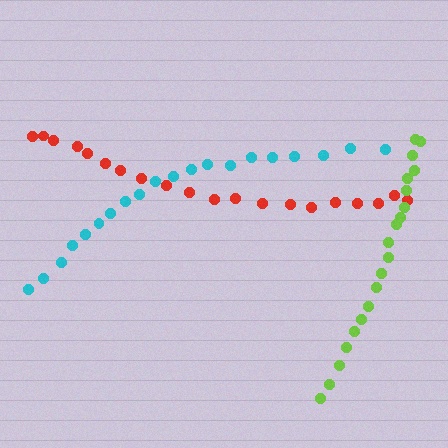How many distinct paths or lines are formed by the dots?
There are 3 distinct paths.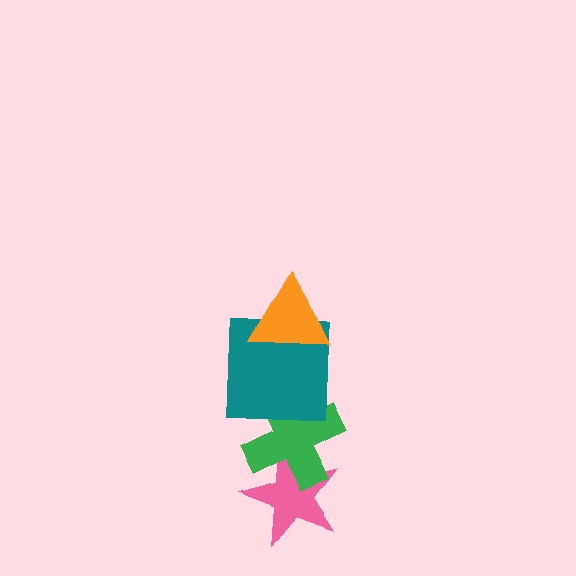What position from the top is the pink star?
The pink star is 4th from the top.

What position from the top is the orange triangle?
The orange triangle is 1st from the top.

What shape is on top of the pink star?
The green cross is on top of the pink star.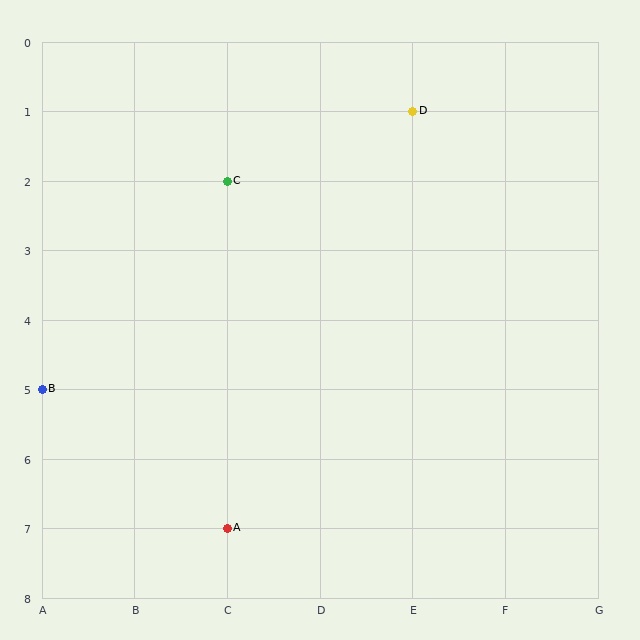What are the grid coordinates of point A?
Point A is at grid coordinates (C, 7).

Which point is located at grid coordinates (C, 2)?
Point C is at (C, 2).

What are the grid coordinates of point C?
Point C is at grid coordinates (C, 2).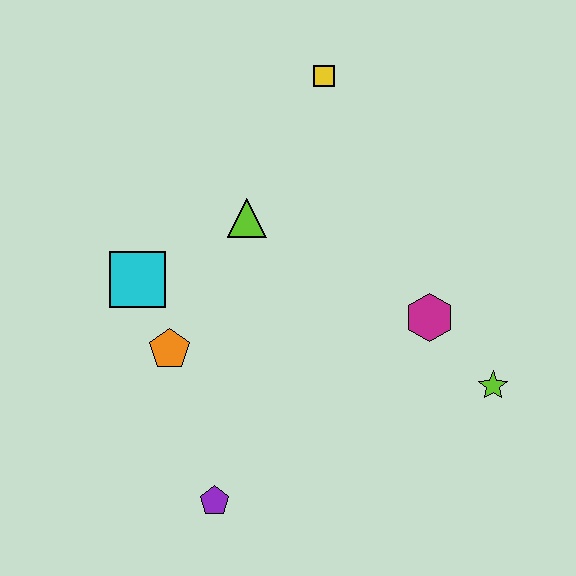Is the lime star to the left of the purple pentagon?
No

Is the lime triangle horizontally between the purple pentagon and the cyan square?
No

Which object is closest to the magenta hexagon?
The lime star is closest to the magenta hexagon.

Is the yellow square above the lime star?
Yes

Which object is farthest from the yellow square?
The purple pentagon is farthest from the yellow square.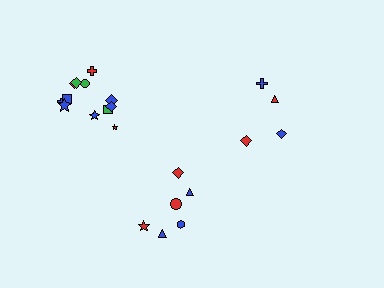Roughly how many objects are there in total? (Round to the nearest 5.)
Roughly 20 objects in total.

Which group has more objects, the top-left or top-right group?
The top-left group.